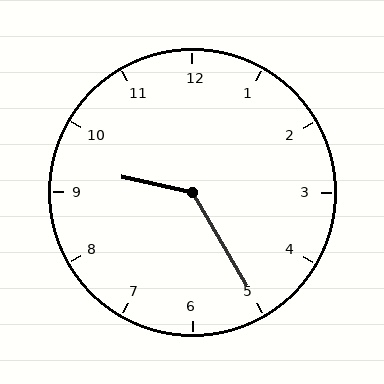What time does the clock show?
9:25.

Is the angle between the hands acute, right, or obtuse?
It is obtuse.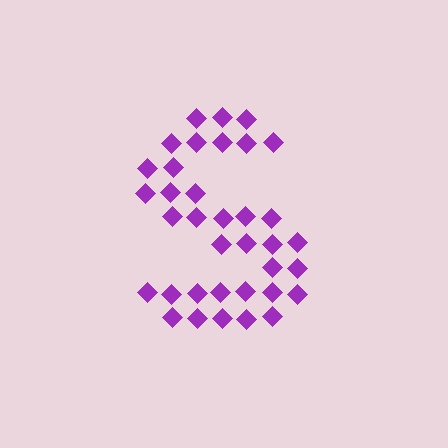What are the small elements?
The small elements are diamonds.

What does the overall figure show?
The overall figure shows the letter S.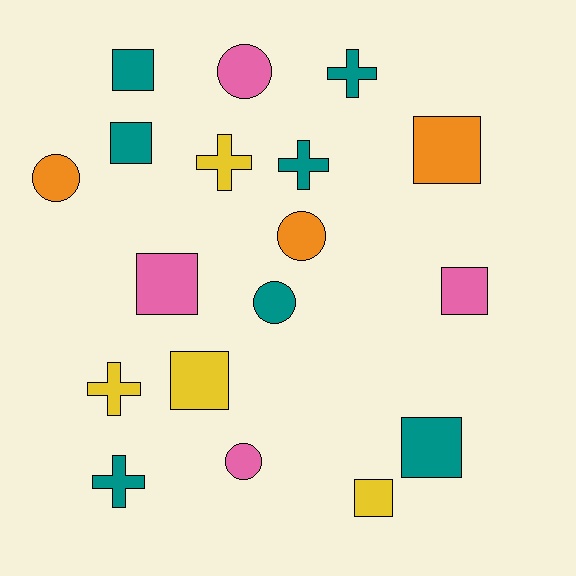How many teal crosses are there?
There are 3 teal crosses.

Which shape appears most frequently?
Square, with 8 objects.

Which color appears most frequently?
Teal, with 7 objects.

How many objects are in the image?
There are 18 objects.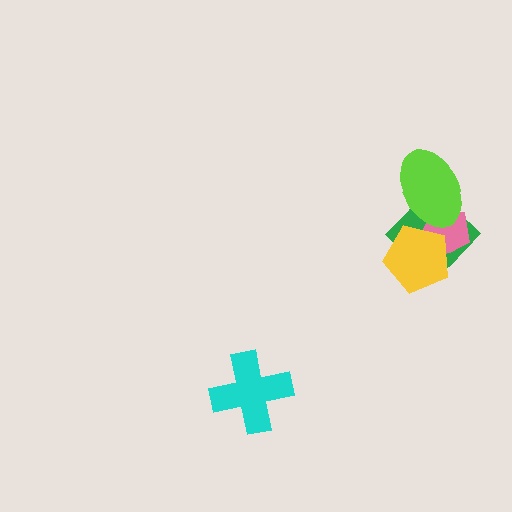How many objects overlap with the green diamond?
3 objects overlap with the green diamond.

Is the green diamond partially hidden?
Yes, it is partially covered by another shape.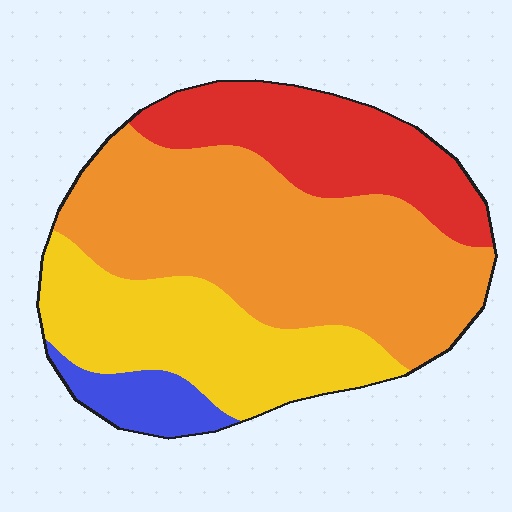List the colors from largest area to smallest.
From largest to smallest: orange, yellow, red, blue.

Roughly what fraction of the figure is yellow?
Yellow takes up about one quarter (1/4) of the figure.